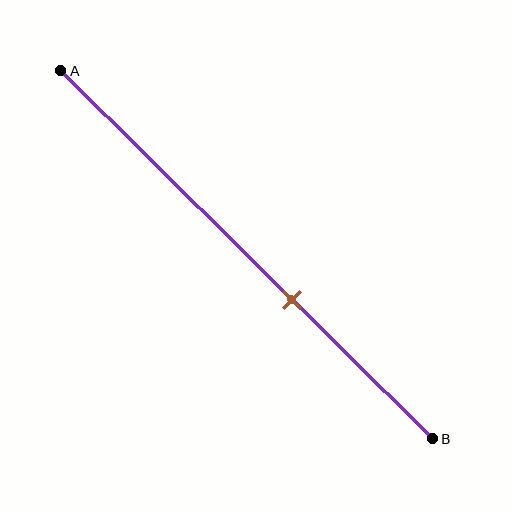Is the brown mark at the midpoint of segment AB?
No, the mark is at about 60% from A, not at the 50% midpoint.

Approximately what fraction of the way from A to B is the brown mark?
The brown mark is approximately 60% of the way from A to B.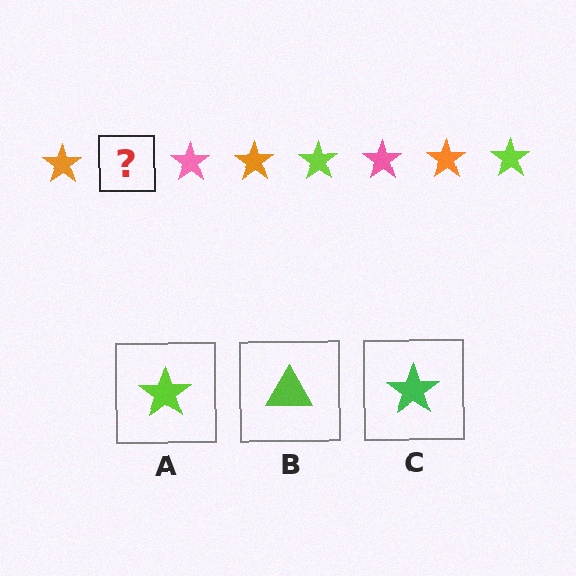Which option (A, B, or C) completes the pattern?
A.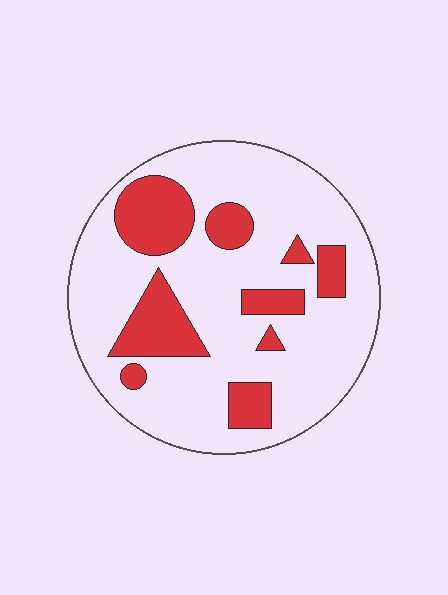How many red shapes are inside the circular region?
9.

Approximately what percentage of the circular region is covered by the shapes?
Approximately 25%.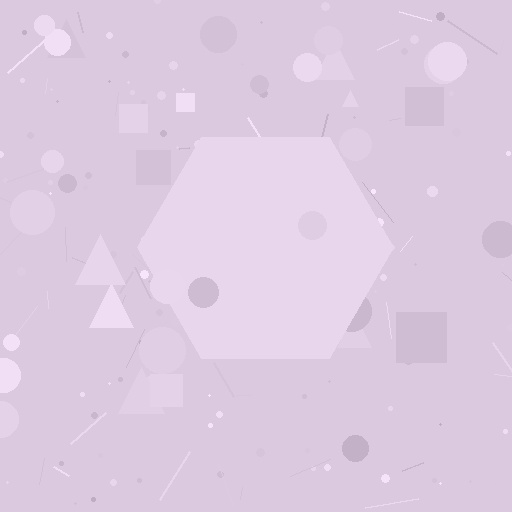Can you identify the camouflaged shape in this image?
The camouflaged shape is a hexagon.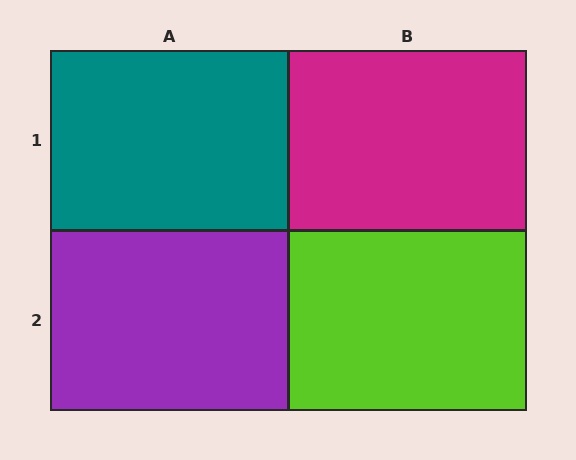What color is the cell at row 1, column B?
Magenta.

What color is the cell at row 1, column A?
Teal.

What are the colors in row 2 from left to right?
Purple, lime.